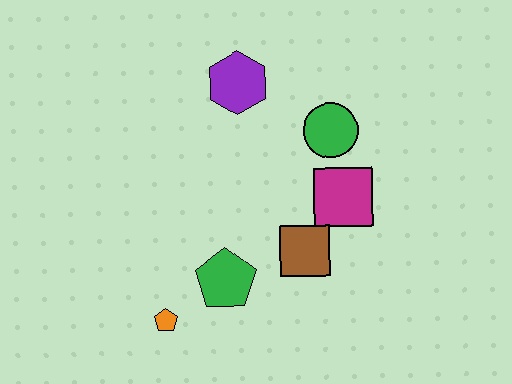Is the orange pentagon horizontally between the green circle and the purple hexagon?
No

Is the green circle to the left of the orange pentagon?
No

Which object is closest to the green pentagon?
The orange pentagon is closest to the green pentagon.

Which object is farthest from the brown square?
The purple hexagon is farthest from the brown square.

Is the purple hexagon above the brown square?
Yes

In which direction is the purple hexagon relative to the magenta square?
The purple hexagon is above the magenta square.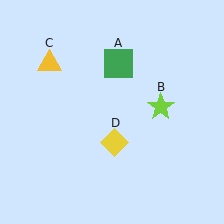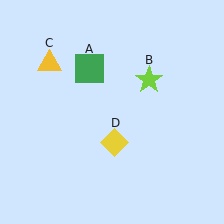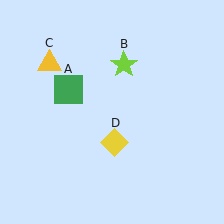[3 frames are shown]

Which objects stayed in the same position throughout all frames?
Yellow triangle (object C) and yellow diamond (object D) remained stationary.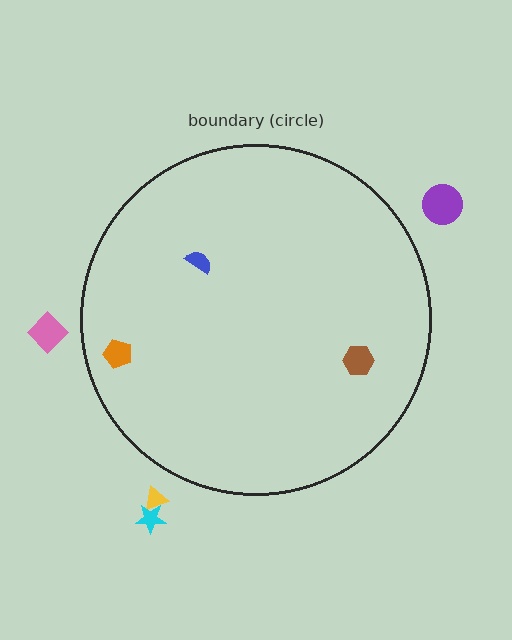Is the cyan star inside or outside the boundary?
Outside.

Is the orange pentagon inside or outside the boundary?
Inside.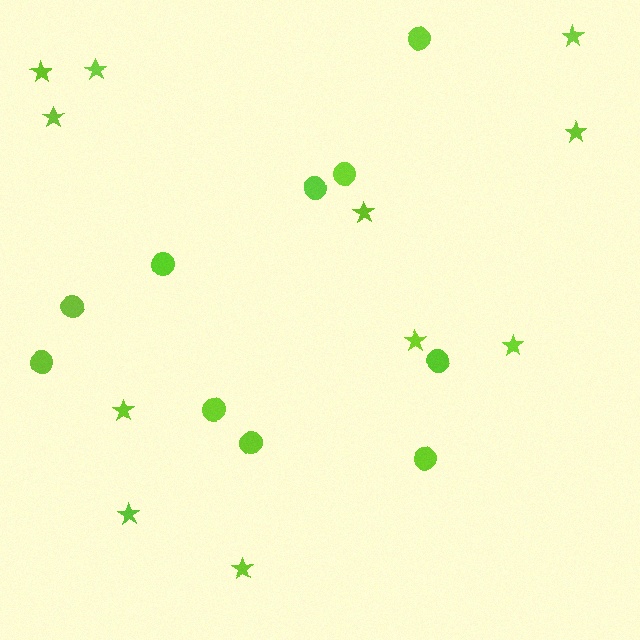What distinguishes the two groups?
There are 2 groups: one group of stars (11) and one group of circles (10).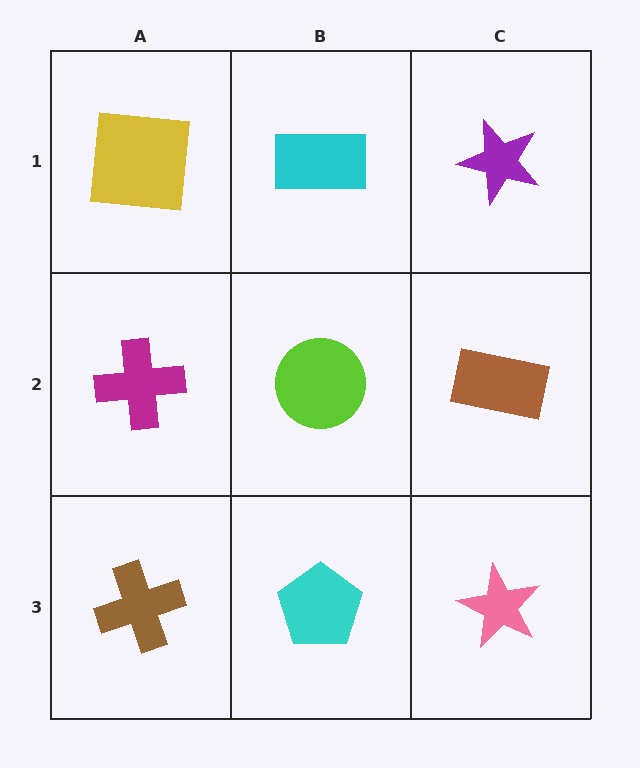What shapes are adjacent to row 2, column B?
A cyan rectangle (row 1, column B), a cyan pentagon (row 3, column B), a magenta cross (row 2, column A), a brown rectangle (row 2, column C).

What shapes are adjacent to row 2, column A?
A yellow square (row 1, column A), a brown cross (row 3, column A), a lime circle (row 2, column B).